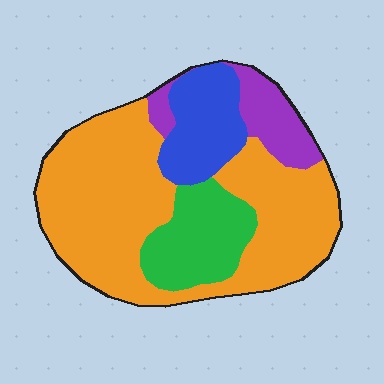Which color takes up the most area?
Orange, at roughly 60%.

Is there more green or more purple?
Green.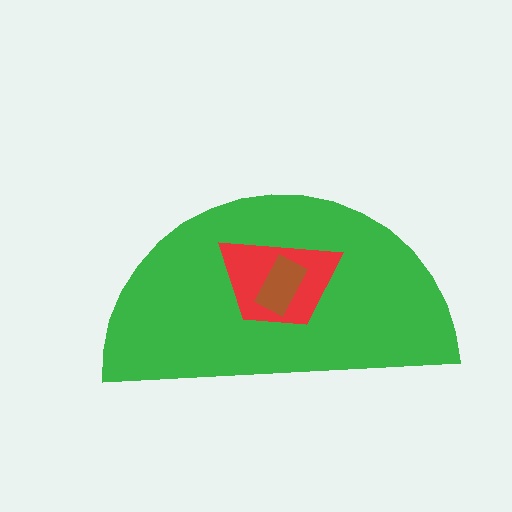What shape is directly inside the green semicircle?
The red trapezoid.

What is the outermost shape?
The green semicircle.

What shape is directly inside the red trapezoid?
The brown rectangle.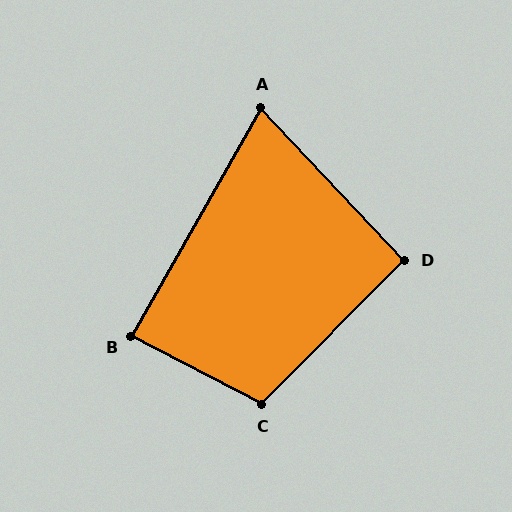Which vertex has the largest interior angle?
C, at approximately 107 degrees.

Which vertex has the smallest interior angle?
A, at approximately 73 degrees.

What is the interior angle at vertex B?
Approximately 88 degrees (approximately right).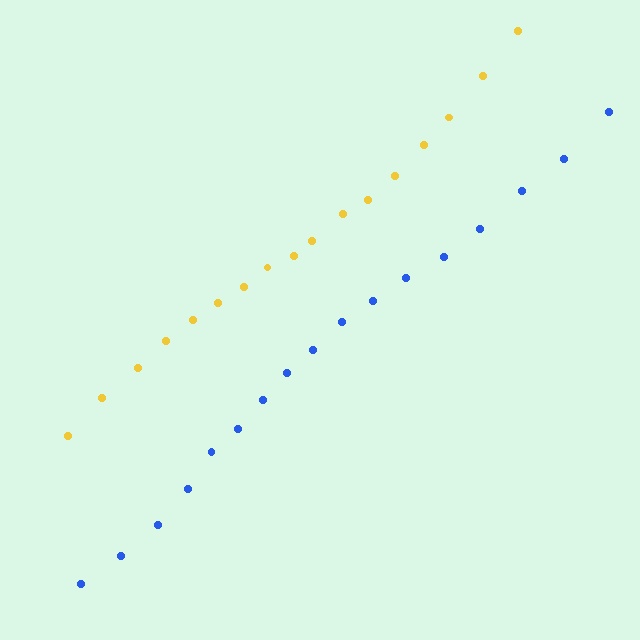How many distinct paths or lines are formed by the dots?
There are 2 distinct paths.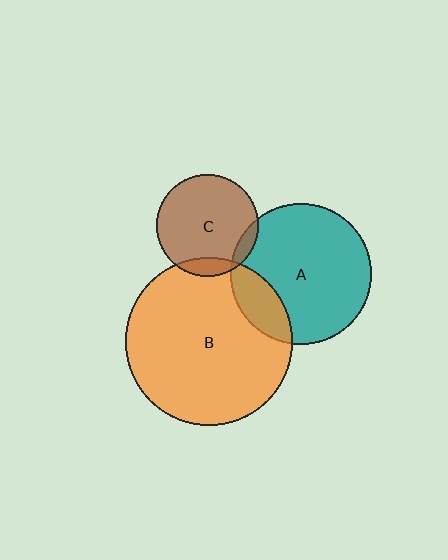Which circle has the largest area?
Circle B (orange).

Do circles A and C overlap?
Yes.